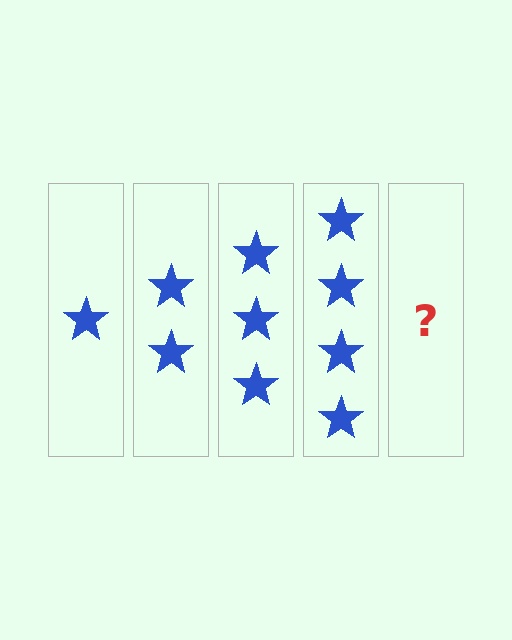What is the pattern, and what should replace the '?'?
The pattern is that each step adds one more star. The '?' should be 5 stars.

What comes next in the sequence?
The next element should be 5 stars.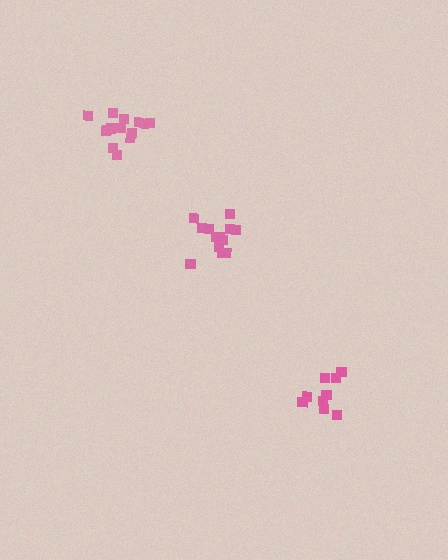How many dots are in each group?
Group 1: 13 dots, Group 2: 14 dots, Group 3: 9 dots (36 total).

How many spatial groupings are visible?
There are 3 spatial groupings.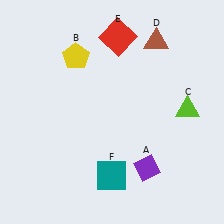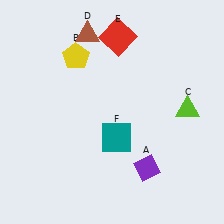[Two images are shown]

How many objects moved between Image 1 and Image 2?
2 objects moved between the two images.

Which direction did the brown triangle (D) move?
The brown triangle (D) moved left.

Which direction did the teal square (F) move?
The teal square (F) moved up.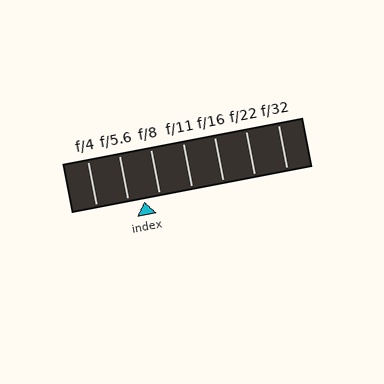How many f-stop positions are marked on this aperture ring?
There are 7 f-stop positions marked.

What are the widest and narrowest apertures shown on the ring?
The widest aperture shown is f/4 and the narrowest is f/32.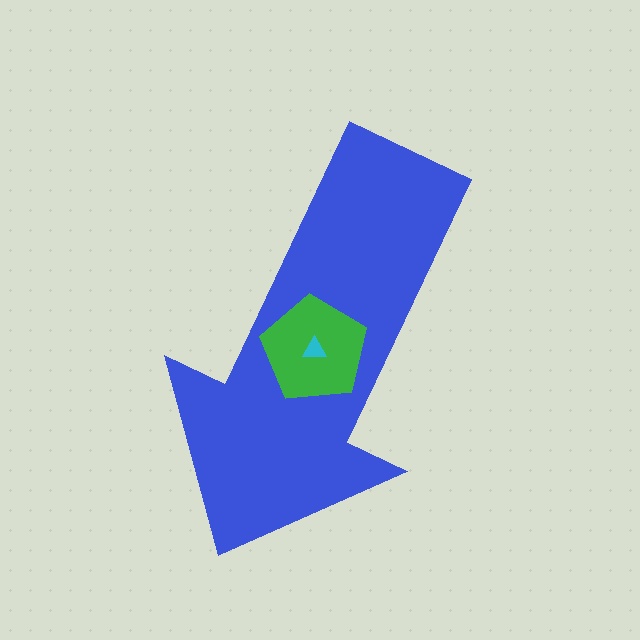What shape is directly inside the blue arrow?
The green pentagon.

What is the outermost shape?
The blue arrow.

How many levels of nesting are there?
3.